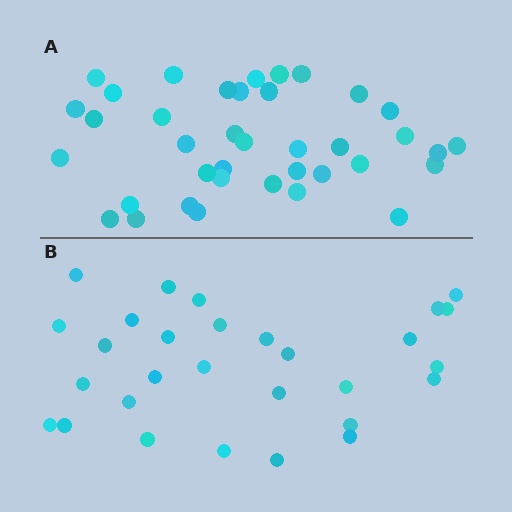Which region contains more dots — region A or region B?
Region A (the top region) has more dots.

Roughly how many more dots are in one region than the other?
Region A has roughly 8 or so more dots than region B.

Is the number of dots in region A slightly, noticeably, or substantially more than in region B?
Region A has noticeably more, but not dramatically so. The ratio is roughly 1.3 to 1.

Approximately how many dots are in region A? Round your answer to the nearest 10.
About 40 dots. (The exact count is 38, which rounds to 40.)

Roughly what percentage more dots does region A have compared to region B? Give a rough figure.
About 30% more.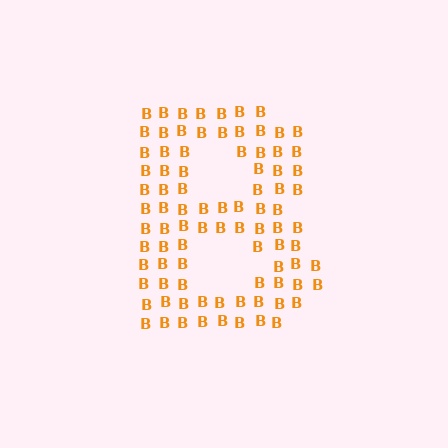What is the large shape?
The large shape is the letter B.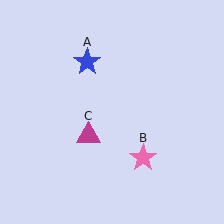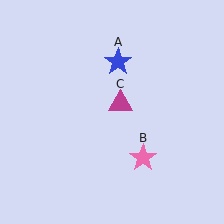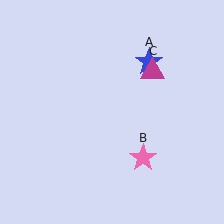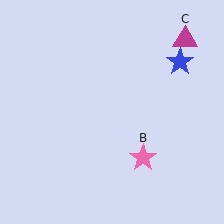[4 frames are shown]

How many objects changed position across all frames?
2 objects changed position: blue star (object A), magenta triangle (object C).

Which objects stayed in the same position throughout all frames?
Pink star (object B) remained stationary.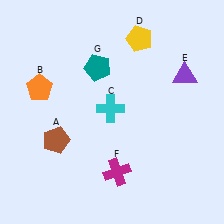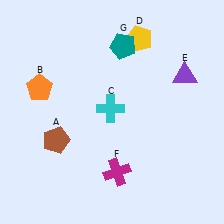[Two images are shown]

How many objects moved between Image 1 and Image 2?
1 object moved between the two images.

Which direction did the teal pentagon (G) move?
The teal pentagon (G) moved right.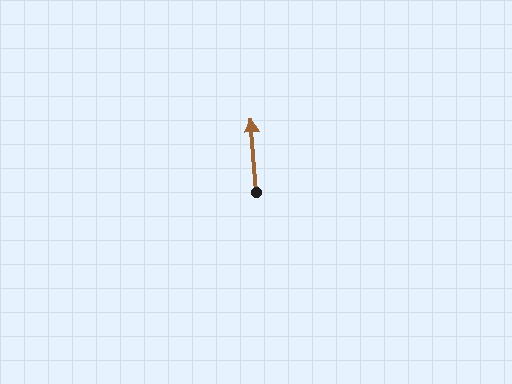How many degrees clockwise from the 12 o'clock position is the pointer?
Approximately 356 degrees.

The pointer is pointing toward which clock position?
Roughly 12 o'clock.